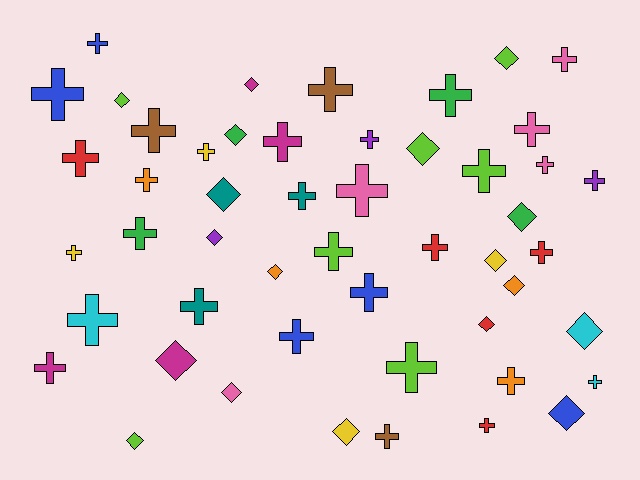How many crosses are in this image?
There are 32 crosses.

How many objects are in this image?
There are 50 objects.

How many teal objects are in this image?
There are 3 teal objects.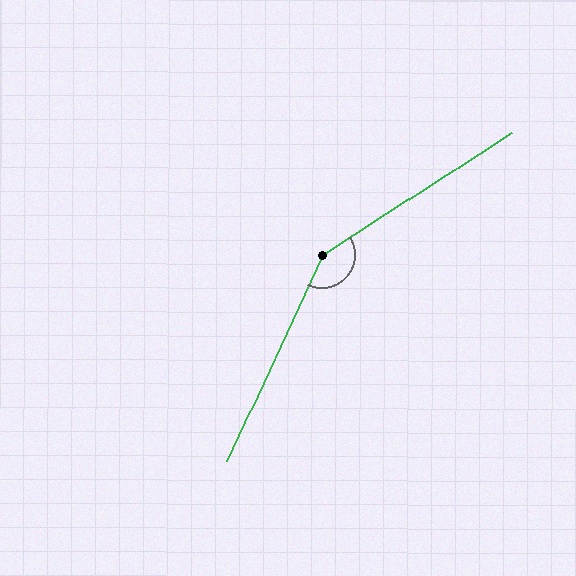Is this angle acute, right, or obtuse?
It is obtuse.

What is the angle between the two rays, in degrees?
Approximately 148 degrees.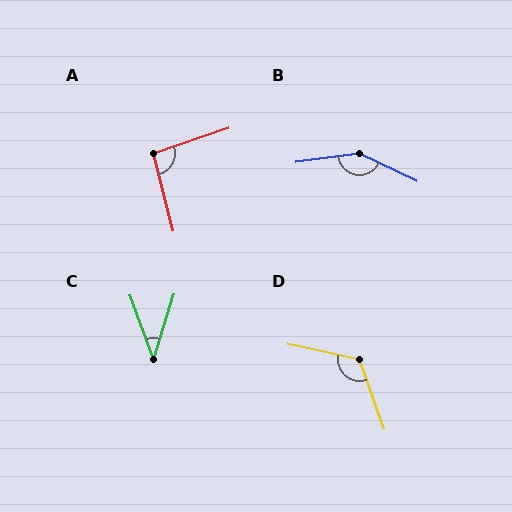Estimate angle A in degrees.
Approximately 94 degrees.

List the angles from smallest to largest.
C (38°), A (94°), D (122°), B (146°).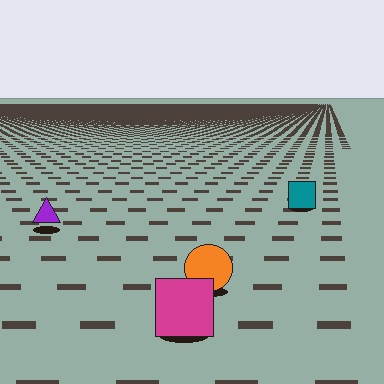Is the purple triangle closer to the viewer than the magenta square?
No. The magenta square is closer — you can tell from the texture gradient: the ground texture is coarser near it.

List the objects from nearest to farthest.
From nearest to farthest: the magenta square, the orange circle, the purple triangle, the teal square.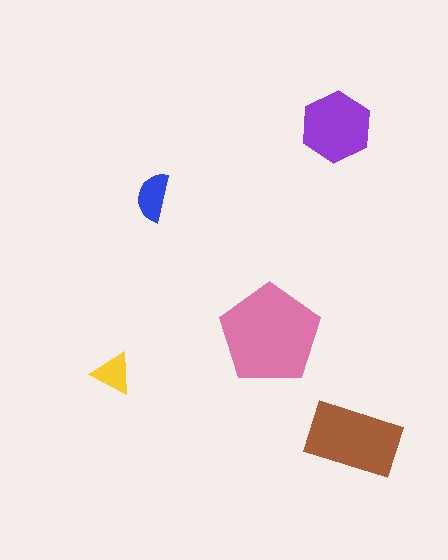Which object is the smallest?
The yellow triangle.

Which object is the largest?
The pink pentagon.